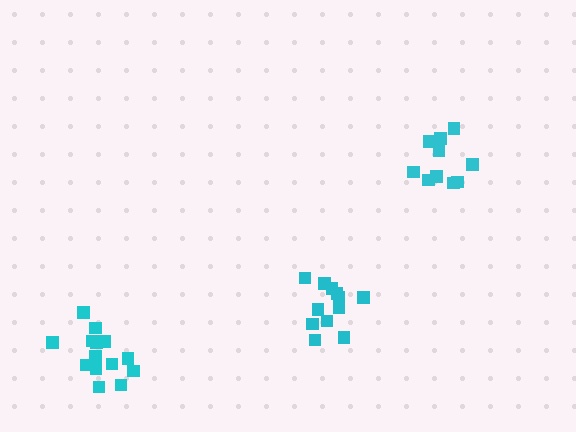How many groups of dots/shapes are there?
There are 3 groups.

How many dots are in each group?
Group 1: 10 dots, Group 2: 14 dots, Group 3: 12 dots (36 total).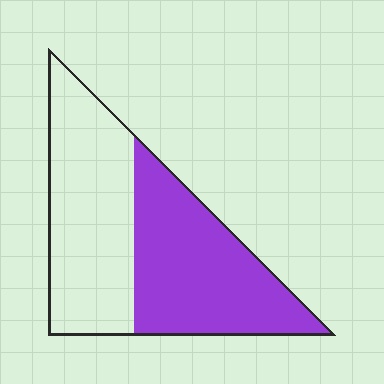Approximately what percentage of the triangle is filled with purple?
Approximately 50%.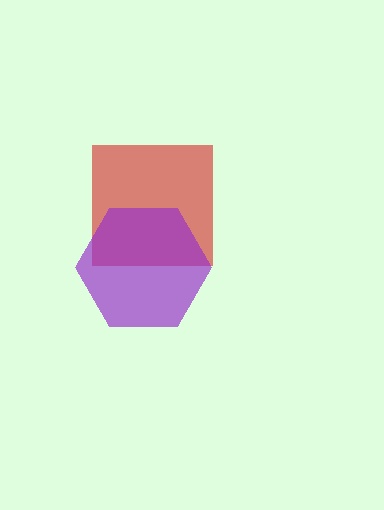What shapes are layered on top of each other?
The layered shapes are: a red square, a purple hexagon.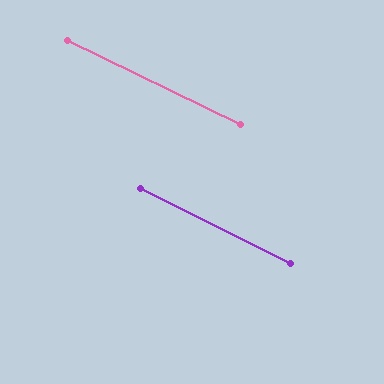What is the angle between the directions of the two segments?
Approximately 0 degrees.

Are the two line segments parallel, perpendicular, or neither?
Parallel — their directions differ by only 0.4°.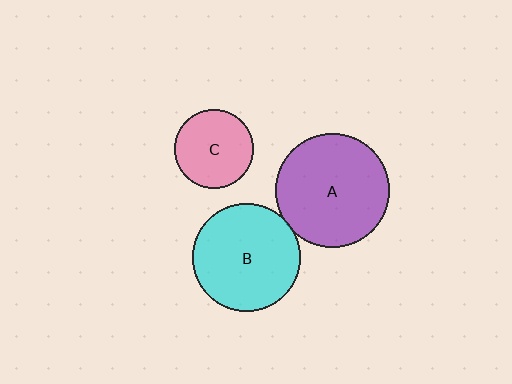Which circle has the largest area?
Circle A (purple).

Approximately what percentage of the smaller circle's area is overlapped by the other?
Approximately 5%.